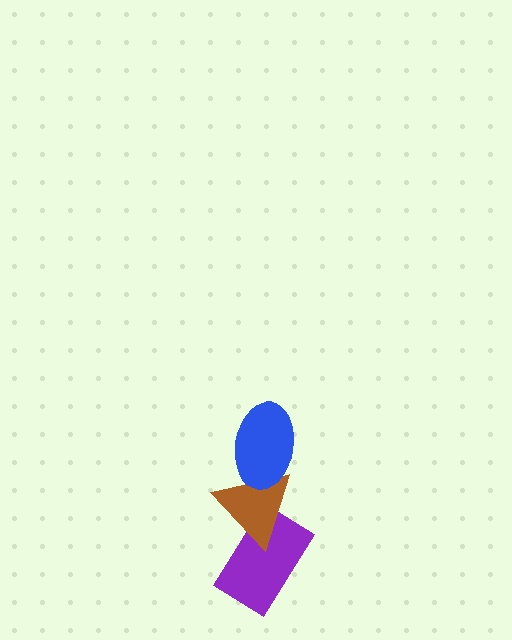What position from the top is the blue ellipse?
The blue ellipse is 1st from the top.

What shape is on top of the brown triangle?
The blue ellipse is on top of the brown triangle.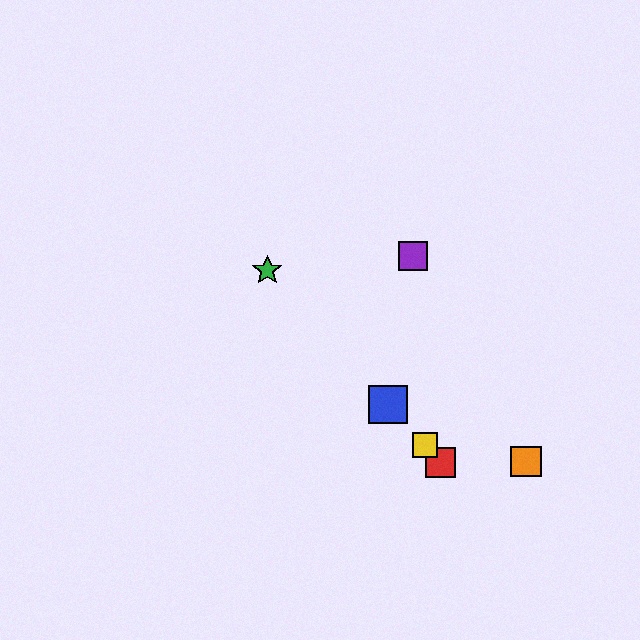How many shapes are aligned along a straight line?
4 shapes (the red square, the blue square, the green star, the yellow square) are aligned along a straight line.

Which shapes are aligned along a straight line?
The red square, the blue square, the green star, the yellow square are aligned along a straight line.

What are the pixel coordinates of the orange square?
The orange square is at (526, 462).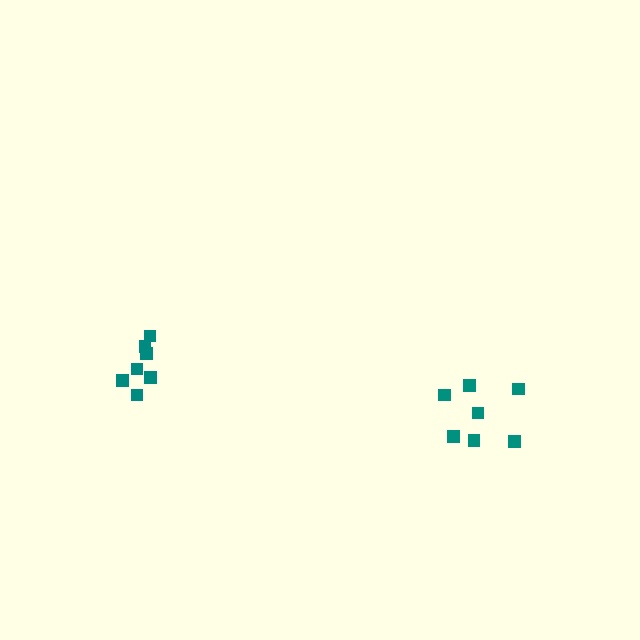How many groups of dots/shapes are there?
There are 2 groups.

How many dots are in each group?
Group 1: 7 dots, Group 2: 7 dots (14 total).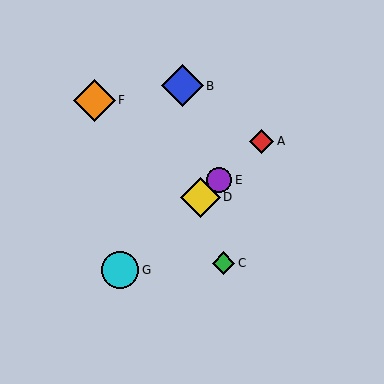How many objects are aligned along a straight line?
4 objects (A, D, E, G) are aligned along a straight line.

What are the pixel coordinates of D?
Object D is at (200, 197).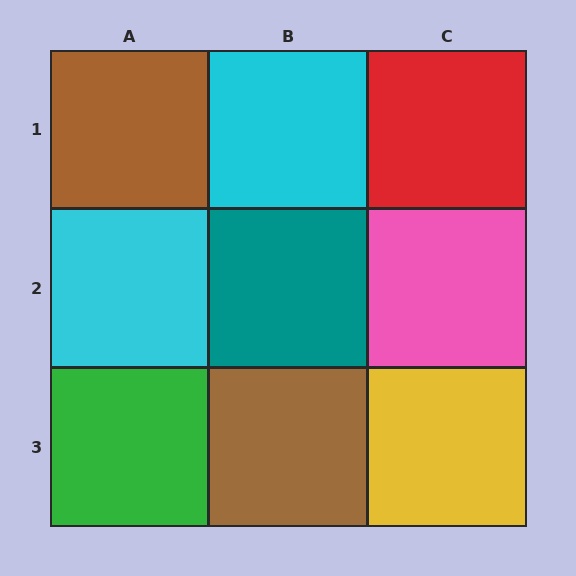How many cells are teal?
1 cell is teal.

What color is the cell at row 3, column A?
Green.